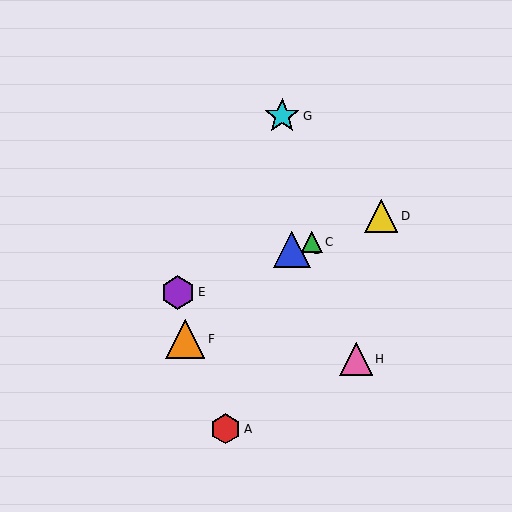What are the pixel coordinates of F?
Object F is at (185, 339).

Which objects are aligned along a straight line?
Objects B, C, D, E are aligned along a straight line.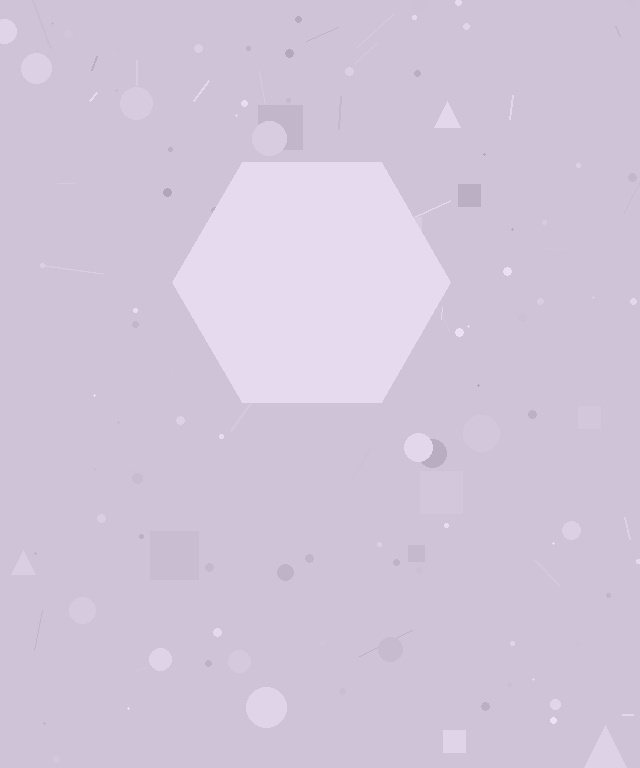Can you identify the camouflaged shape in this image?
The camouflaged shape is a hexagon.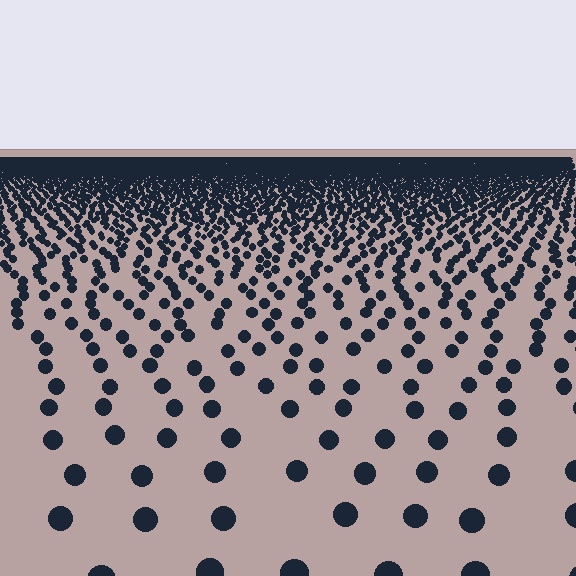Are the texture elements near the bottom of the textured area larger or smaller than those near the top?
Larger. Near the bottom, elements are closer to the viewer and appear at a bigger on-screen size.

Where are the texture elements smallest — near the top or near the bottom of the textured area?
Near the top.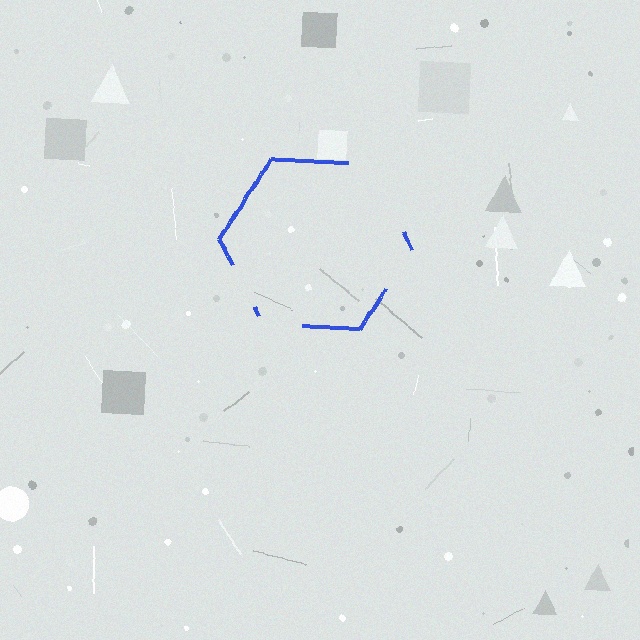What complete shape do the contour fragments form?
The contour fragments form a hexagon.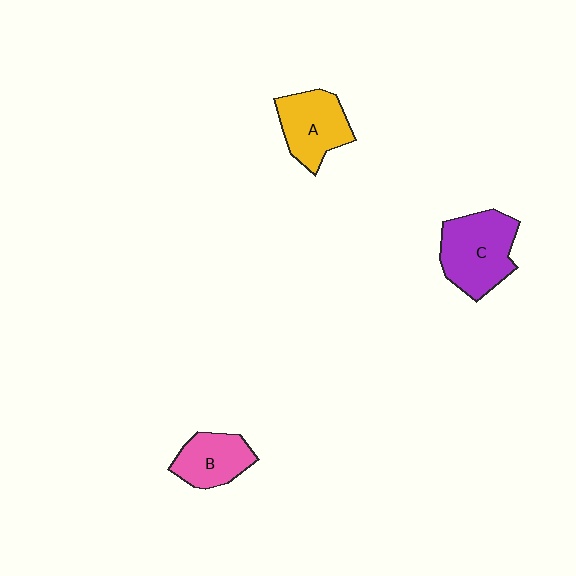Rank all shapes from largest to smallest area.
From largest to smallest: C (purple), A (yellow), B (pink).